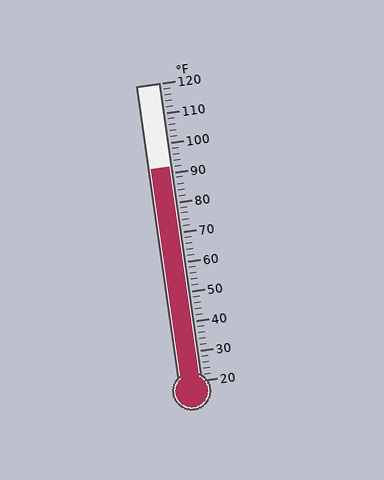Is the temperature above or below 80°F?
The temperature is above 80°F.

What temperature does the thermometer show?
The thermometer shows approximately 92°F.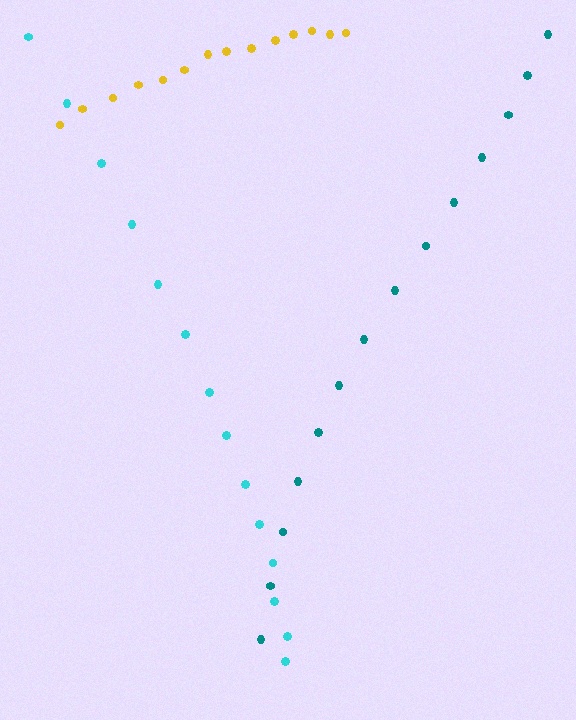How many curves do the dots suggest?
There are 3 distinct paths.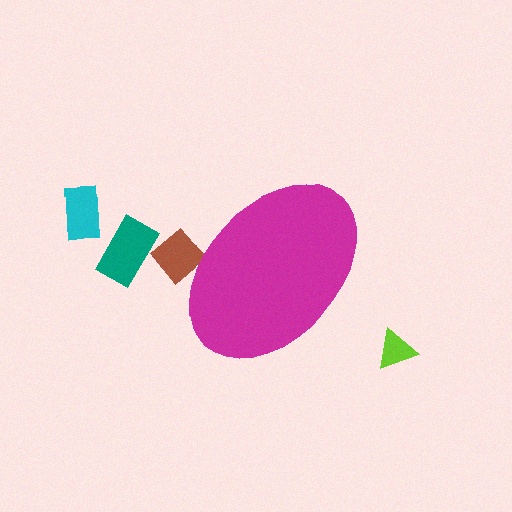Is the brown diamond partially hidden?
Yes, the brown diamond is partially hidden behind the magenta ellipse.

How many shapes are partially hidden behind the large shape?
1 shape is partially hidden.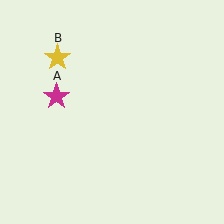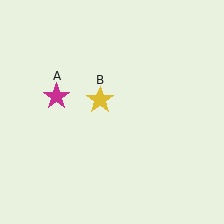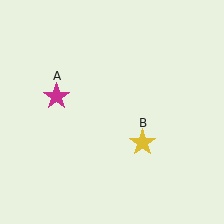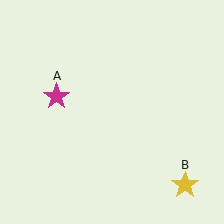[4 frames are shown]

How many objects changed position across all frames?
1 object changed position: yellow star (object B).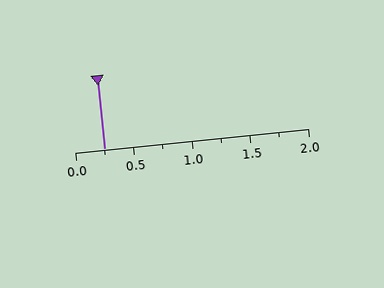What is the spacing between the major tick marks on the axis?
The major ticks are spaced 0.5 apart.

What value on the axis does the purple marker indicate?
The marker indicates approximately 0.25.